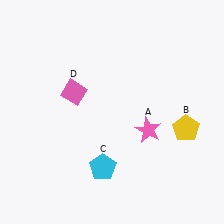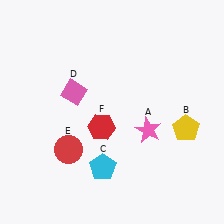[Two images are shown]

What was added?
A red circle (E), a red hexagon (F) were added in Image 2.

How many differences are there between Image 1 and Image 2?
There are 2 differences between the two images.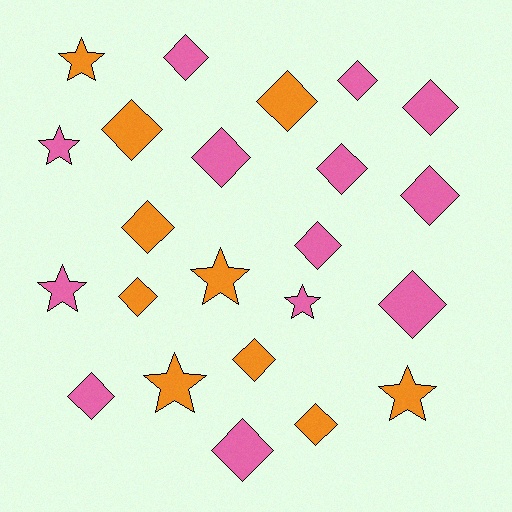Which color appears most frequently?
Pink, with 13 objects.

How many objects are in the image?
There are 23 objects.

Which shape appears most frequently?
Diamond, with 16 objects.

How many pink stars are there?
There are 3 pink stars.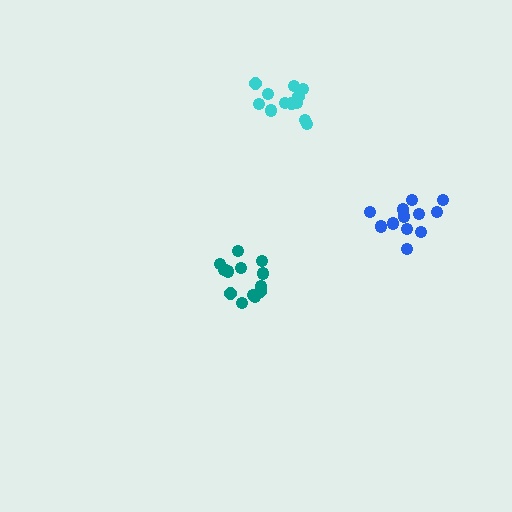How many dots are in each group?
Group 1: 12 dots, Group 2: 13 dots, Group 3: 12 dots (37 total).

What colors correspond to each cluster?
The clusters are colored: blue, teal, cyan.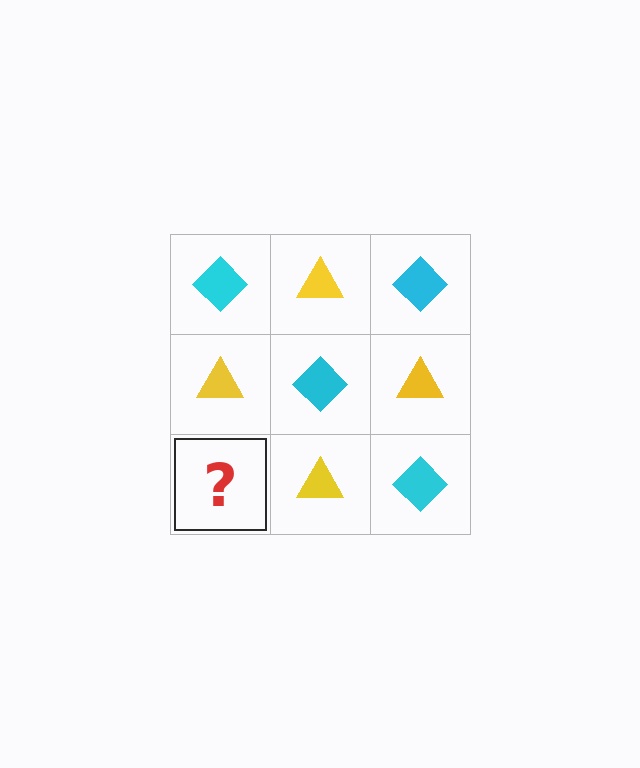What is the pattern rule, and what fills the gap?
The rule is that it alternates cyan diamond and yellow triangle in a checkerboard pattern. The gap should be filled with a cyan diamond.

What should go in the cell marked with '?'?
The missing cell should contain a cyan diamond.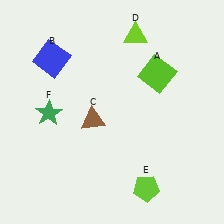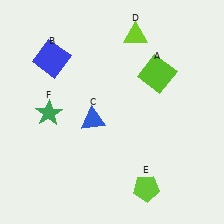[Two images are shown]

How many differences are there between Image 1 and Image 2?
There is 1 difference between the two images.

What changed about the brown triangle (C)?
In Image 1, C is brown. In Image 2, it changed to blue.